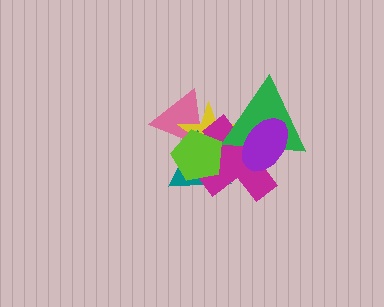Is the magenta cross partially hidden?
Yes, it is partially covered by another shape.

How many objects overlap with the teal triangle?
4 objects overlap with the teal triangle.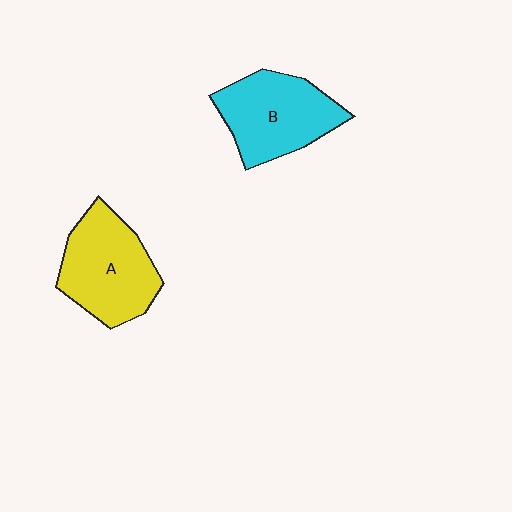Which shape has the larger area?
Shape A (yellow).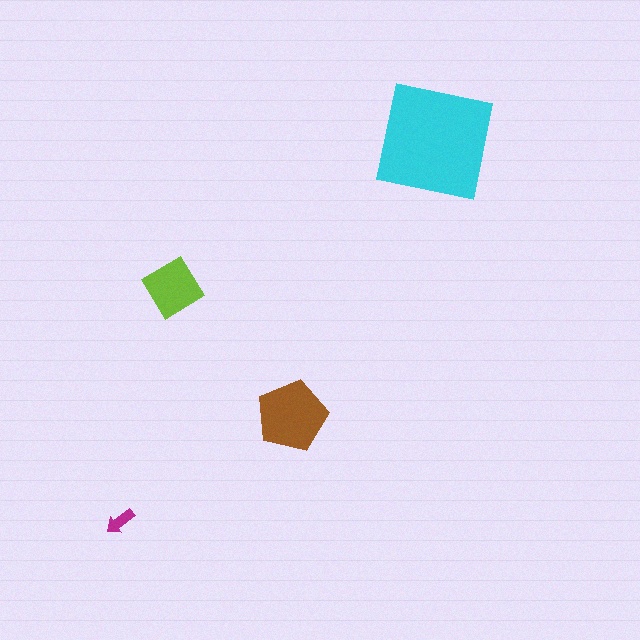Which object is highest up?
The cyan square is topmost.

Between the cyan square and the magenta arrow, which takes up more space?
The cyan square.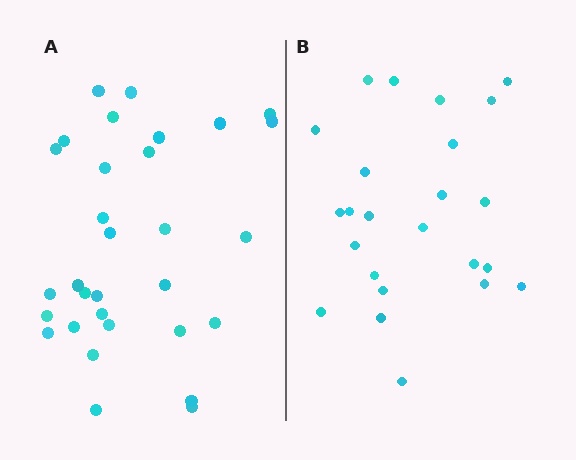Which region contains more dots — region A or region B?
Region A (the left region) has more dots.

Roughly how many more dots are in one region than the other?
Region A has roughly 8 or so more dots than region B.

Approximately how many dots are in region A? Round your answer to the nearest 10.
About 30 dots. (The exact count is 31, which rounds to 30.)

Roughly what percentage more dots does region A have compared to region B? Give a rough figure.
About 30% more.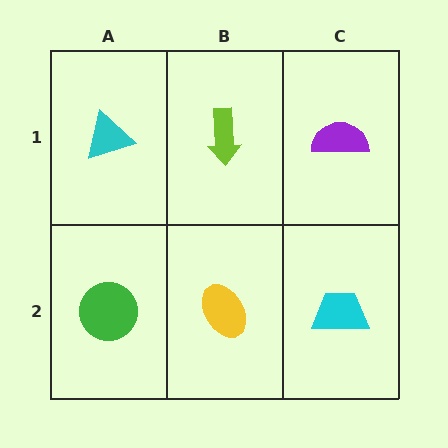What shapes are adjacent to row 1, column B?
A yellow ellipse (row 2, column B), a cyan triangle (row 1, column A), a purple semicircle (row 1, column C).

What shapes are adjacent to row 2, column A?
A cyan triangle (row 1, column A), a yellow ellipse (row 2, column B).